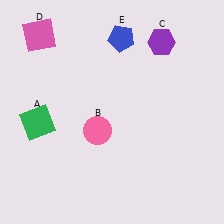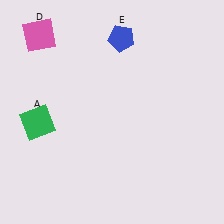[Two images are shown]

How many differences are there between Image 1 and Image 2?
There are 2 differences between the two images.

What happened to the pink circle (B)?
The pink circle (B) was removed in Image 2. It was in the bottom-left area of Image 1.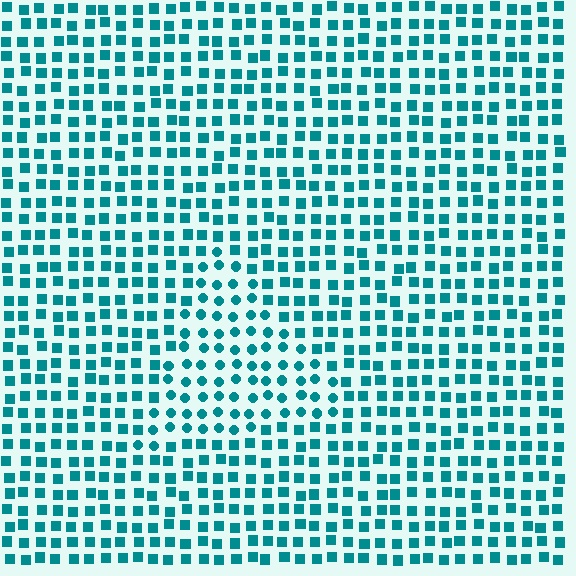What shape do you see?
I see a triangle.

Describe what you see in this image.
The image is filled with small teal elements arranged in a uniform grid. A triangle-shaped region contains circles, while the surrounding area contains squares. The boundary is defined purely by the change in element shape.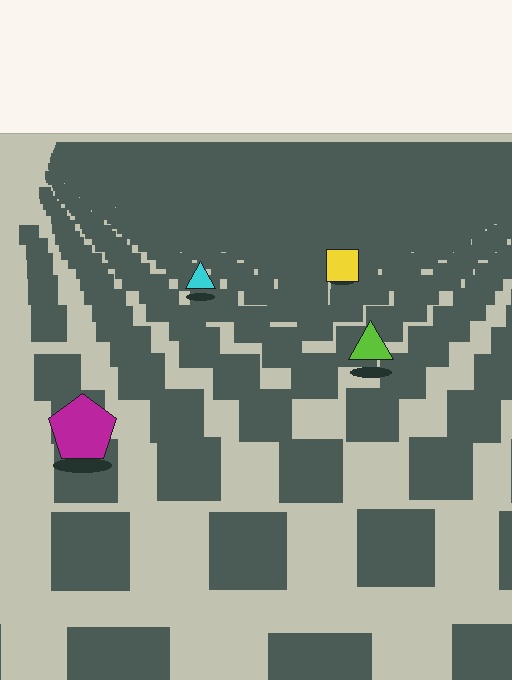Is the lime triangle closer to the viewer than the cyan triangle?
Yes. The lime triangle is closer — you can tell from the texture gradient: the ground texture is coarser near it.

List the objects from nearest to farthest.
From nearest to farthest: the magenta pentagon, the lime triangle, the cyan triangle, the yellow square.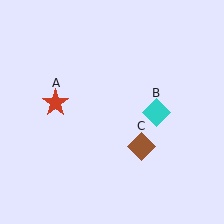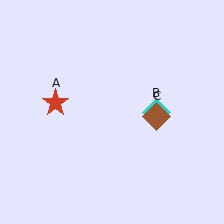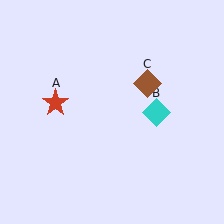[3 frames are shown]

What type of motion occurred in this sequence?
The brown diamond (object C) rotated counterclockwise around the center of the scene.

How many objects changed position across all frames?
1 object changed position: brown diamond (object C).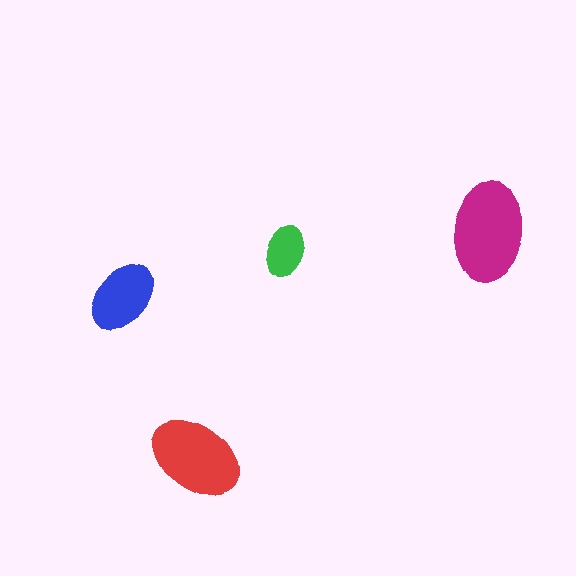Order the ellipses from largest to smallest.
the magenta one, the red one, the blue one, the green one.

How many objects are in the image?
There are 4 objects in the image.